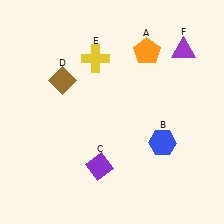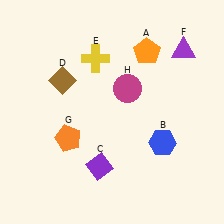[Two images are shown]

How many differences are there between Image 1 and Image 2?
There are 2 differences between the two images.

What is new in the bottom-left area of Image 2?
An orange pentagon (G) was added in the bottom-left area of Image 2.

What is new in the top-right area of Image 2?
A magenta circle (H) was added in the top-right area of Image 2.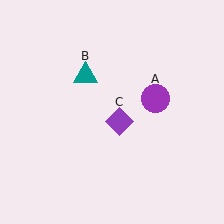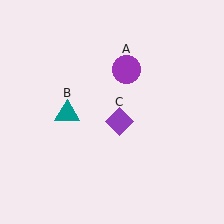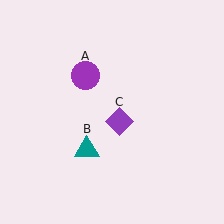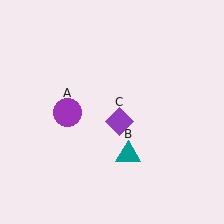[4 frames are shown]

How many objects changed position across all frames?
2 objects changed position: purple circle (object A), teal triangle (object B).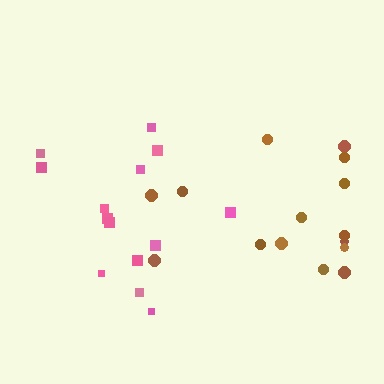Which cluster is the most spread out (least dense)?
Brown.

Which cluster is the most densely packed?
Pink.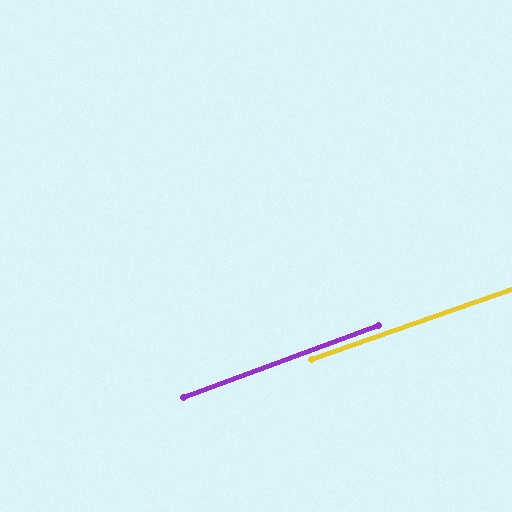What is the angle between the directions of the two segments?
Approximately 1 degree.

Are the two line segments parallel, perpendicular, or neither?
Parallel — their directions differ by only 1.0°.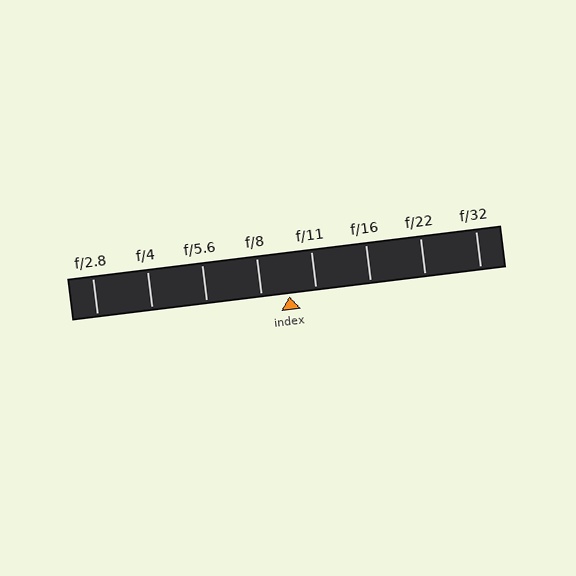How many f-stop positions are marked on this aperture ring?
There are 8 f-stop positions marked.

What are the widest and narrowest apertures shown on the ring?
The widest aperture shown is f/2.8 and the narrowest is f/32.